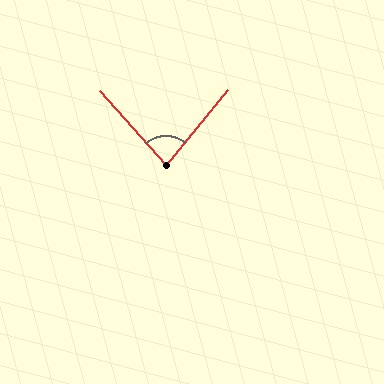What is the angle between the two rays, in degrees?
Approximately 81 degrees.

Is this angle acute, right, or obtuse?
It is acute.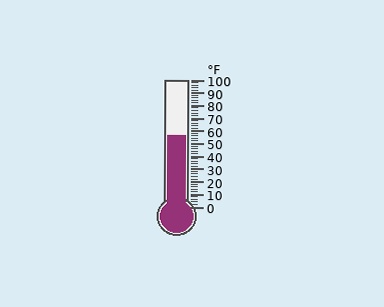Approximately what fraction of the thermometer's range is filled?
The thermometer is filled to approximately 55% of its range.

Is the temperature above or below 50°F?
The temperature is above 50°F.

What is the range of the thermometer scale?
The thermometer scale ranges from 0°F to 100°F.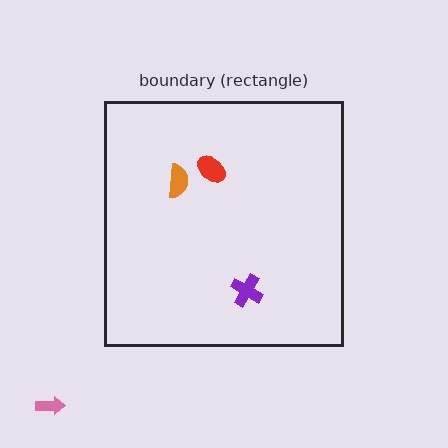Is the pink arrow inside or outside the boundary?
Outside.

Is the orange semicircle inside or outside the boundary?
Inside.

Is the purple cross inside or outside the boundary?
Inside.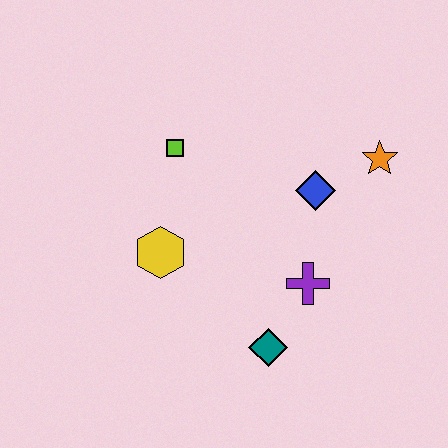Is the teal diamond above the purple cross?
No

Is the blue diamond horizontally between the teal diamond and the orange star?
Yes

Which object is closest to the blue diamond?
The orange star is closest to the blue diamond.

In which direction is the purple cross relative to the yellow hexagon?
The purple cross is to the right of the yellow hexagon.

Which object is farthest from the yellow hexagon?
The orange star is farthest from the yellow hexagon.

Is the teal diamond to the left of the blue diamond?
Yes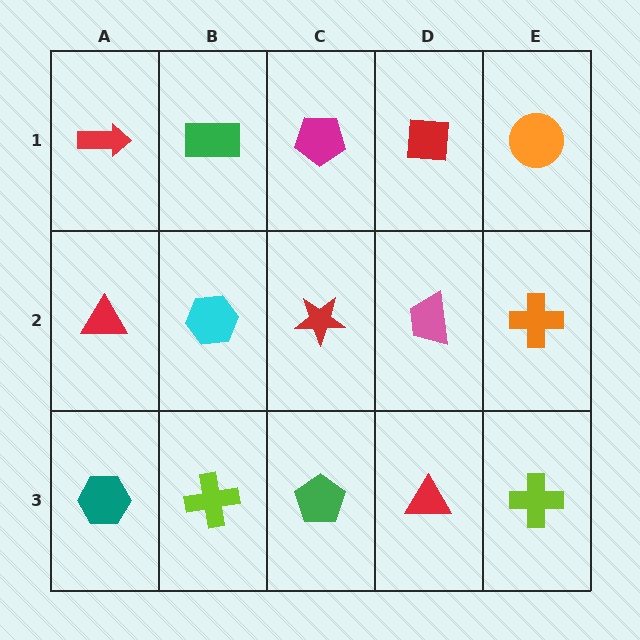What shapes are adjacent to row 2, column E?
An orange circle (row 1, column E), a lime cross (row 3, column E), a pink trapezoid (row 2, column D).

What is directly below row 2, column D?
A red triangle.